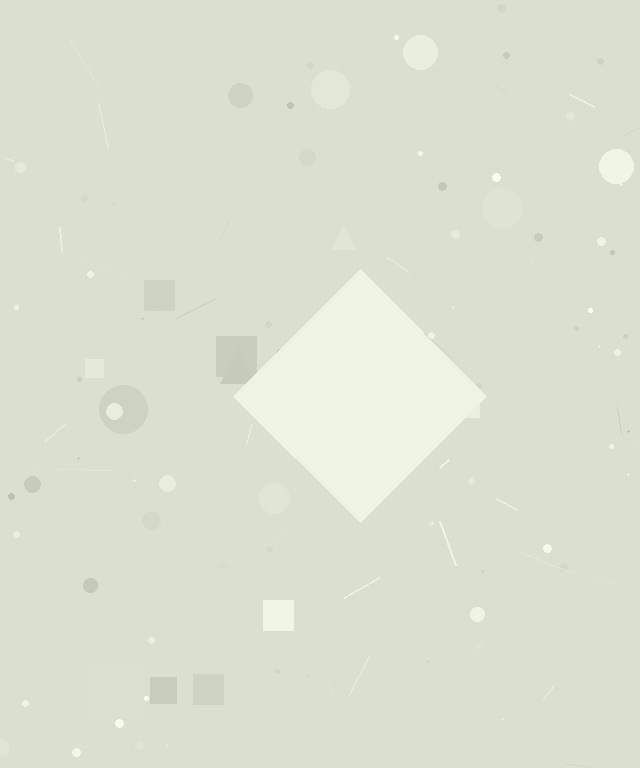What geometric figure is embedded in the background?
A diamond is embedded in the background.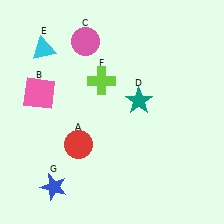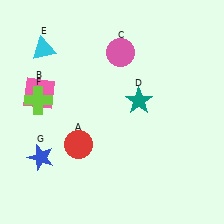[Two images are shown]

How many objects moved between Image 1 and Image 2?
3 objects moved between the two images.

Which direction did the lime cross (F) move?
The lime cross (F) moved left.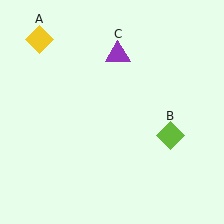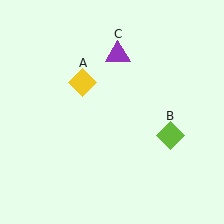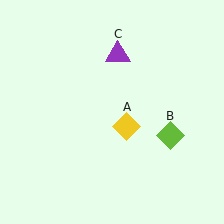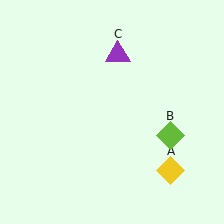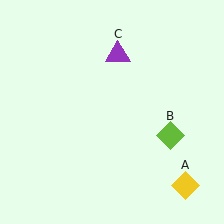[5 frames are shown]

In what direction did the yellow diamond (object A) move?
The yellow diamond (object A) moved down and to the right.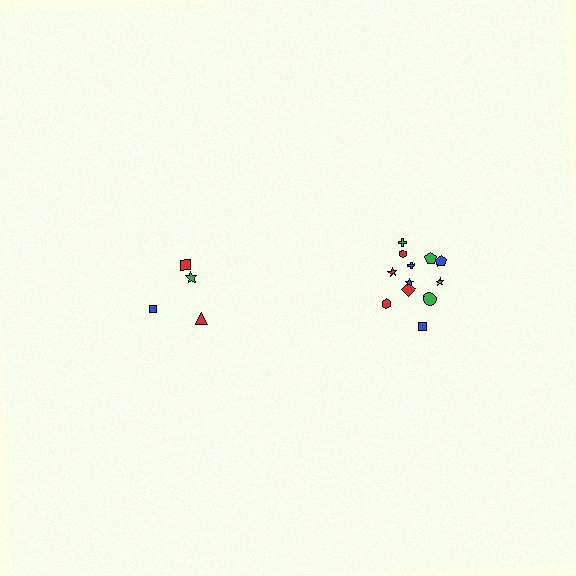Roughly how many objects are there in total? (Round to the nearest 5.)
Roughly 15 objects in total.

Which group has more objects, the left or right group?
The right group.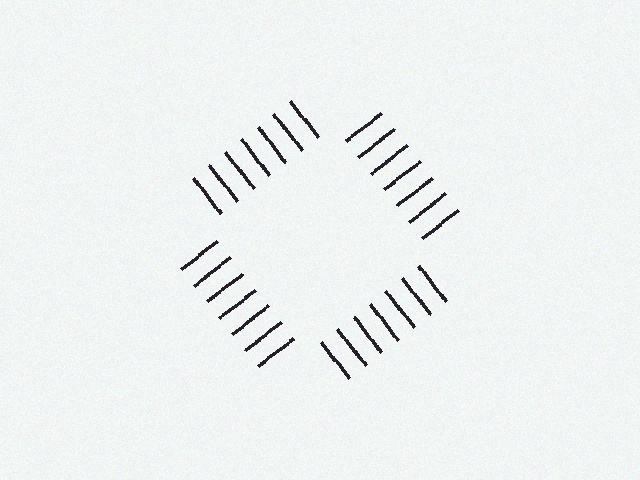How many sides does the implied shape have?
4 sides — the line-ends trace a square.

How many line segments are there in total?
28 — 7 along each of the 4 edges.